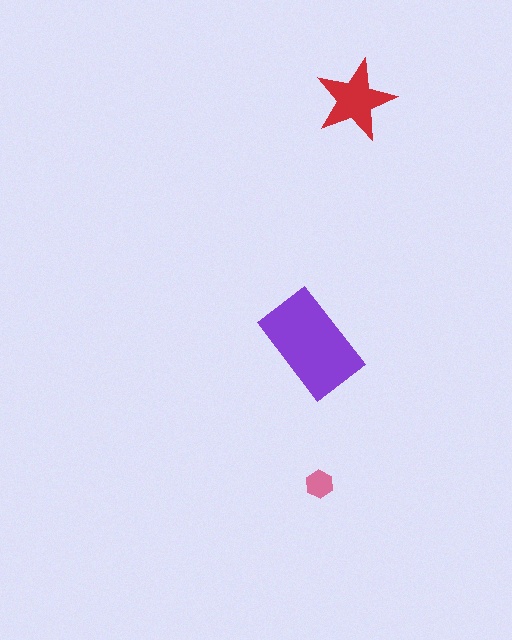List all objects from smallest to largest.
The pink hexagon, the red star, the purple rectangle.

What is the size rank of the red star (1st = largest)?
2nd.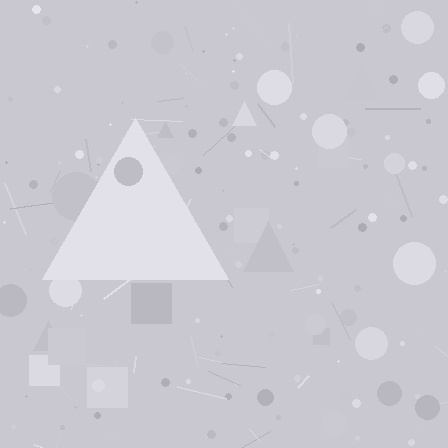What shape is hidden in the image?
A triangle is hidden in the image.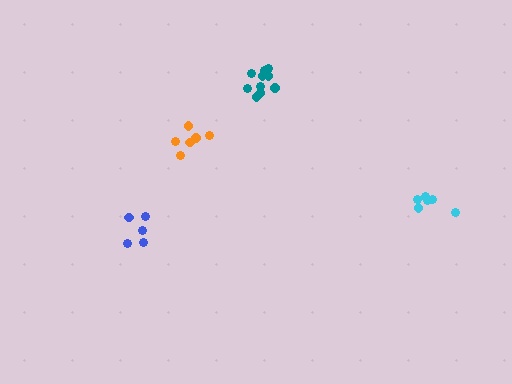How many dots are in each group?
Group 1: 10 dots, Group 2: 6 dots, Group 3: 5 dots, Group 4: 6 dots (27 total).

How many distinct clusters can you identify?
There are 4 distinct clusters.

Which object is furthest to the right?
The cyan cluster is rightmost.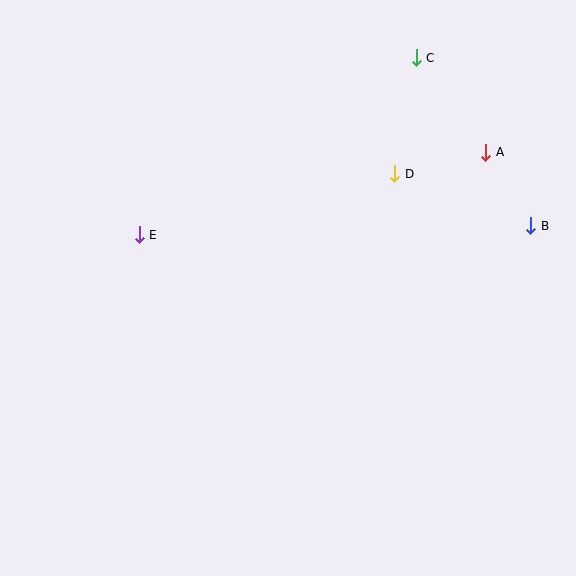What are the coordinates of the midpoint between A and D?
The midpoint between A and D is at (440, 163).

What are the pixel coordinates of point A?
Point A is at (486, 152).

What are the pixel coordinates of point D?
Point D is at (395, 174).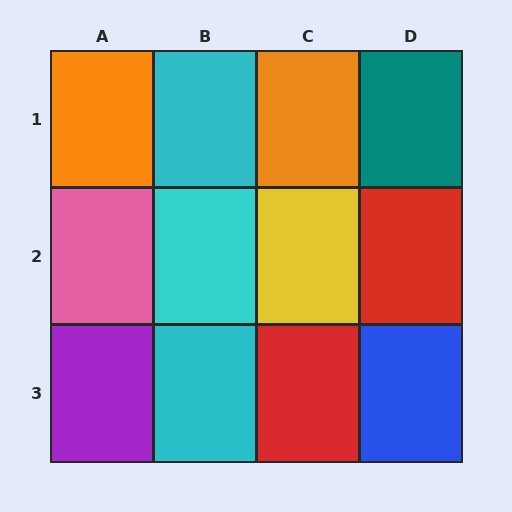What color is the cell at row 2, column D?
Red.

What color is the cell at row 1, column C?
Orange.